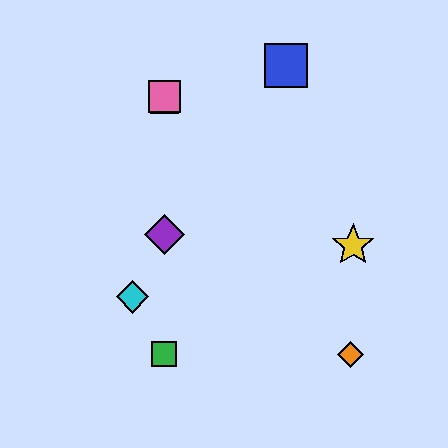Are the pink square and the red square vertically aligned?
Yes, both are at x≈164.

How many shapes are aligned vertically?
4 shapes (the red square, the green square, the purple diamond, the pink square) are aligned vertically.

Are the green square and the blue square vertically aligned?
No, the green square is at x≈164 and the blue square is at x≈286.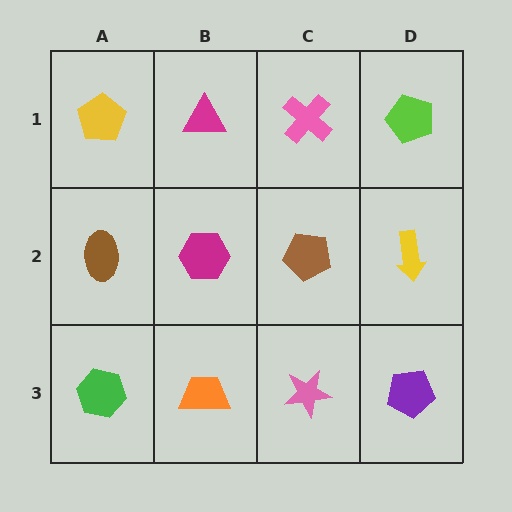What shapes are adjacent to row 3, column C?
A brown pentagon (row 2, column C), an orange trapezoid (row 3, column B), a purple pentagon (row 3, column D).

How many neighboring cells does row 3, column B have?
3.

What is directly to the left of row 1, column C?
A magenta triangle.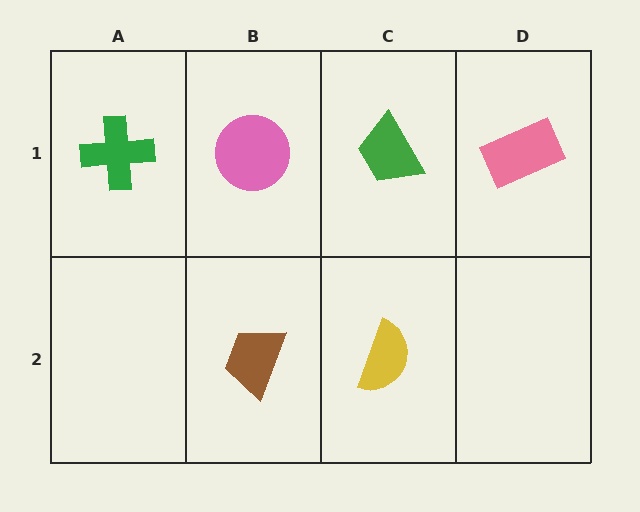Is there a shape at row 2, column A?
No, that cell is empty.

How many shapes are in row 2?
2 shapes.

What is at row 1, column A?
A green cross.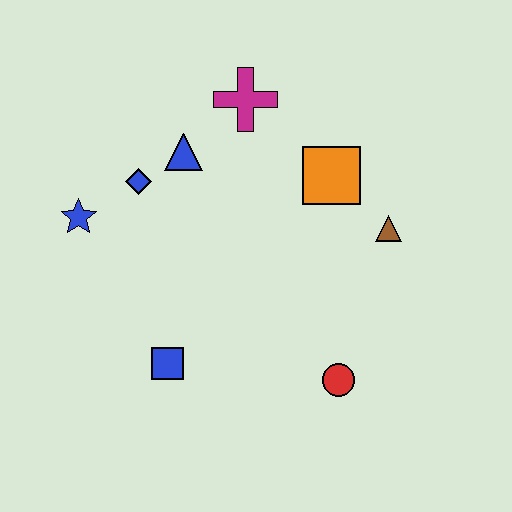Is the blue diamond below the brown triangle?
No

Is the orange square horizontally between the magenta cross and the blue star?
No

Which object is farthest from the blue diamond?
The red circle is farthest from the blue diamond.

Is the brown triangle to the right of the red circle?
Yes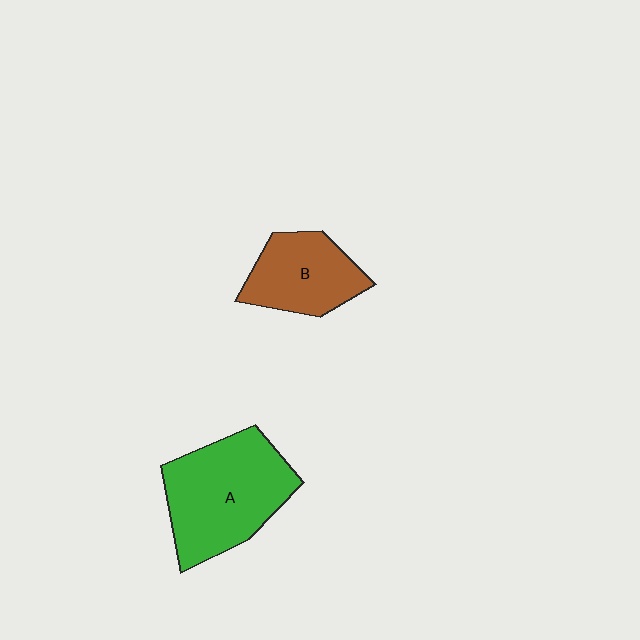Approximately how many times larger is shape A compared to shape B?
Approximately 1.6 times.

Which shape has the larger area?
Shape A (green).